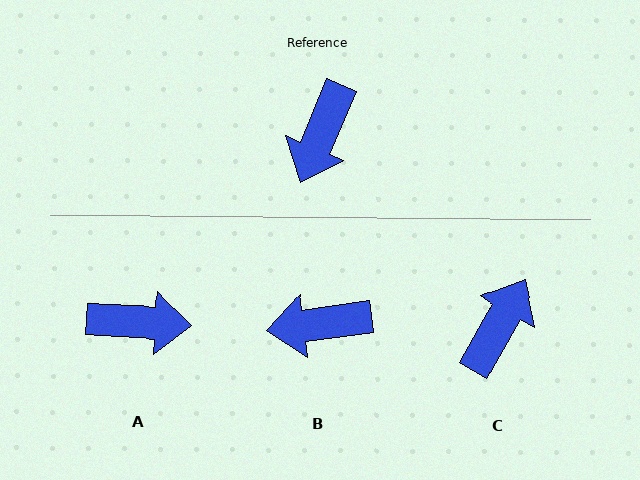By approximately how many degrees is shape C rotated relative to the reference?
Approximately 174 degrees counter-clockwise.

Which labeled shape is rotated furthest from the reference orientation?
C, about 174 degrees away.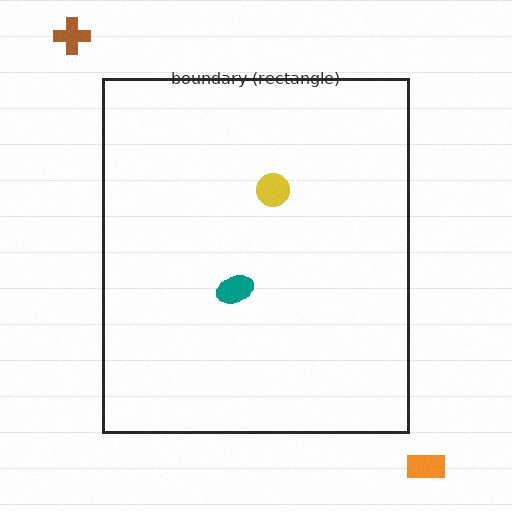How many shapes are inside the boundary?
2 inside, 2 outside.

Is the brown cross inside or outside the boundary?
Outside.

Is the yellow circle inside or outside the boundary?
Inside.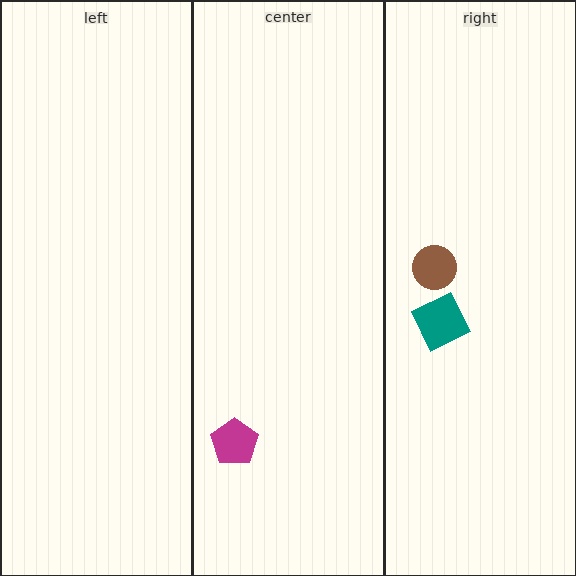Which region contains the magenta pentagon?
The center region.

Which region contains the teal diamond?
The right region.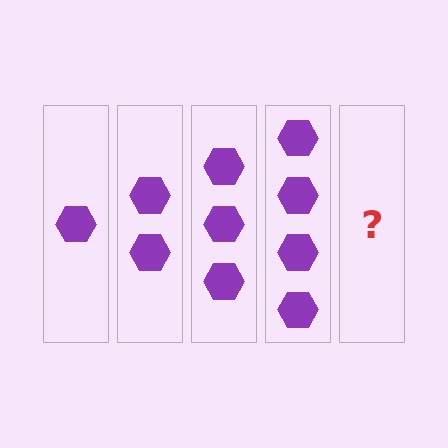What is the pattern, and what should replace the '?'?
The pattern is that each step adds one more hexagon. The '?' should be 5 hexagons.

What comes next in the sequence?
The next element should be 5 hexagons.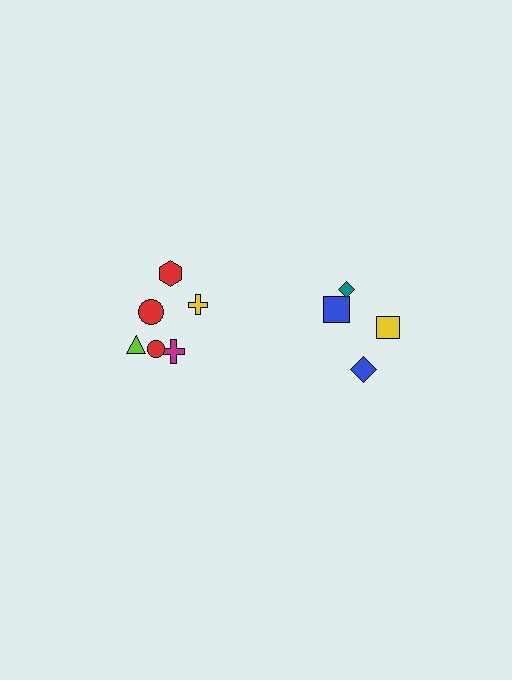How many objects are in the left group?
There are 6 objects.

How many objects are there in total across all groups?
There are 10 objects.